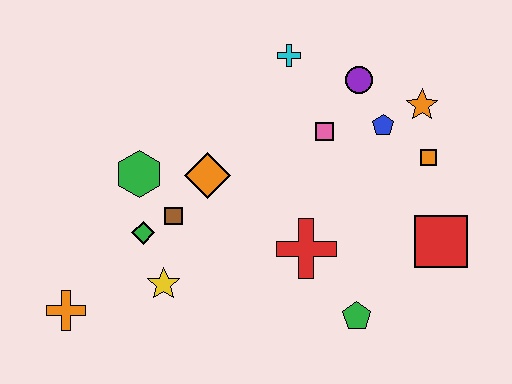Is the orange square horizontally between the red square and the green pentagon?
Yes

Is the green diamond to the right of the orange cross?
Yes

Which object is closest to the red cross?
The green pentagon is closest to the red cross.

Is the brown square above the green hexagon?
No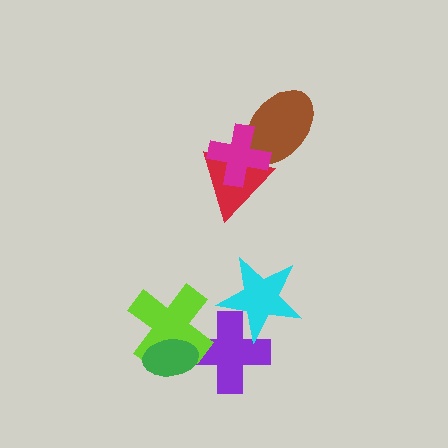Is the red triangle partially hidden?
Yes, it is partially covered by another shape.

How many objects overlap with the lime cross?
2 objects overlap with the lime cross.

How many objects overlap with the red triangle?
2 objects overlap with the red triangle.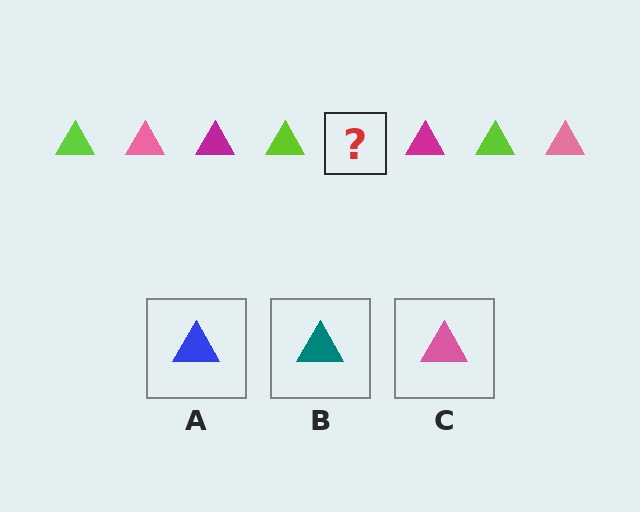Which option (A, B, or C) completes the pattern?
C.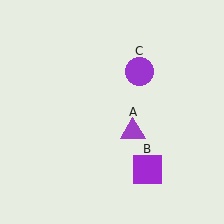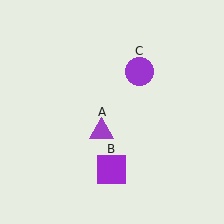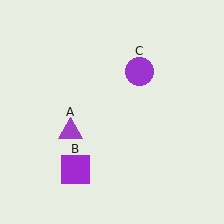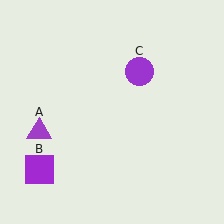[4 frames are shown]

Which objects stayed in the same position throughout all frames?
Purple circle (object C) remained stationary.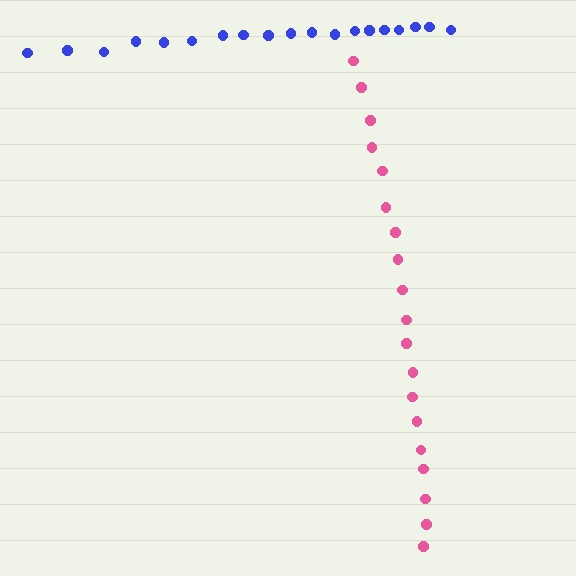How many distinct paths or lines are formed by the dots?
There are 2 distinct paths.